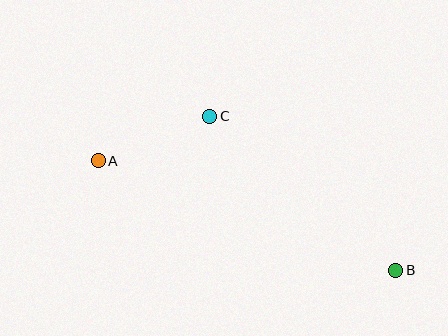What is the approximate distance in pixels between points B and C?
The distance between B and C is approximately 241 pixels.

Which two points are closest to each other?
Points A and C are closest to each other.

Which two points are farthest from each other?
Points A and B are farthest from each other.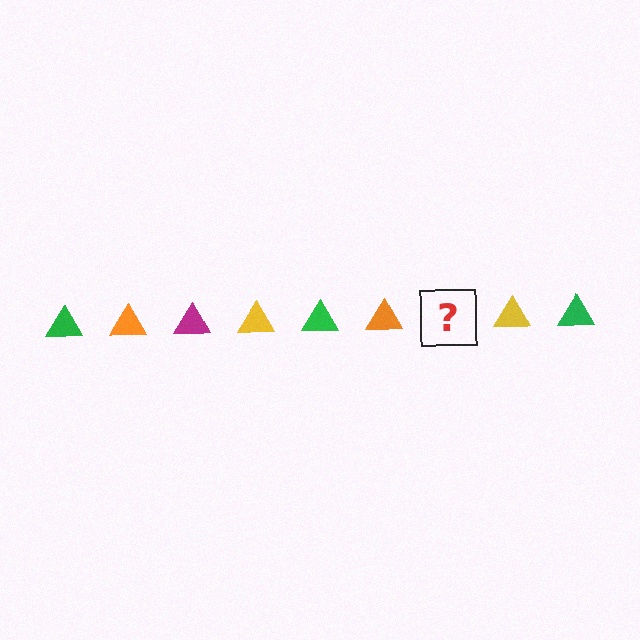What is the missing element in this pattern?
The missing element is a magenta triangle.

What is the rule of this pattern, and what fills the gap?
The rule is that the pattern cycles through green, orange, magenta, yellow triangles. The gap should be filled with a magenta triangle.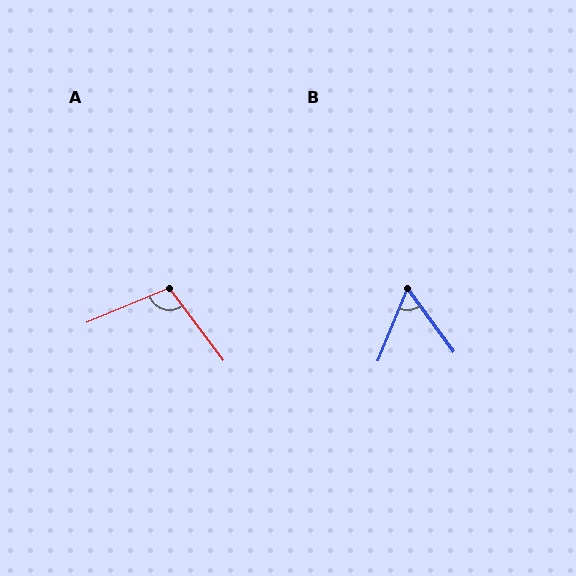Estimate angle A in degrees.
Approximately 104 degrees.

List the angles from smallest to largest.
B (58°), A (104°).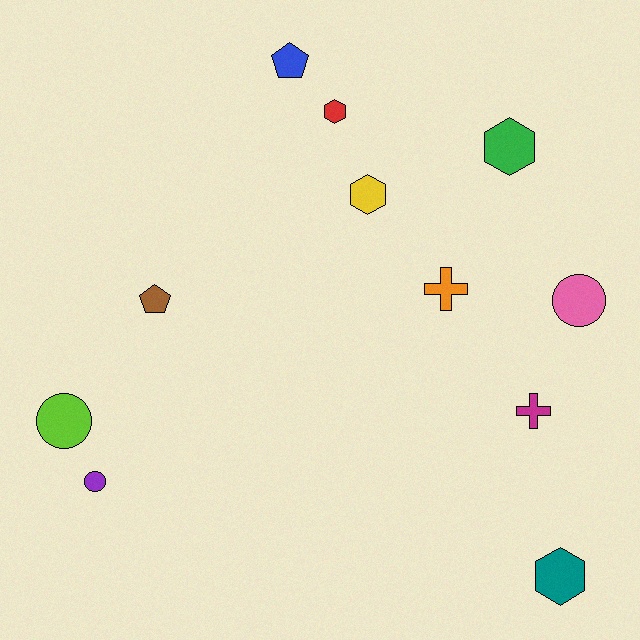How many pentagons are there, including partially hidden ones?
There are 2 pentagons.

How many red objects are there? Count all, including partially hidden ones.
There is 1 red object.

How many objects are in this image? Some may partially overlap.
There are 11 objects.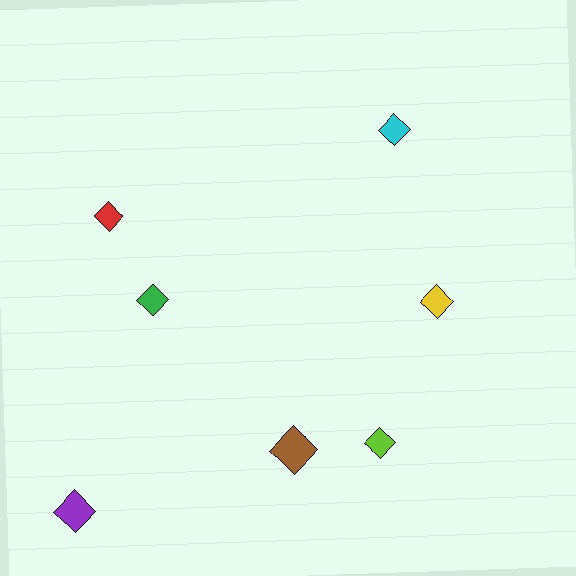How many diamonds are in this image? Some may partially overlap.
There are 7 diamonds.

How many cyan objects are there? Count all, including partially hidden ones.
There is 1 cyan object.